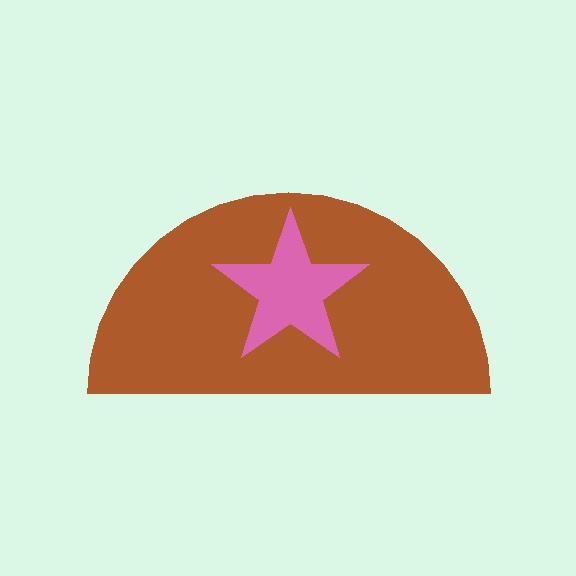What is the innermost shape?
The pink star.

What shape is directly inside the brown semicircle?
The pink star.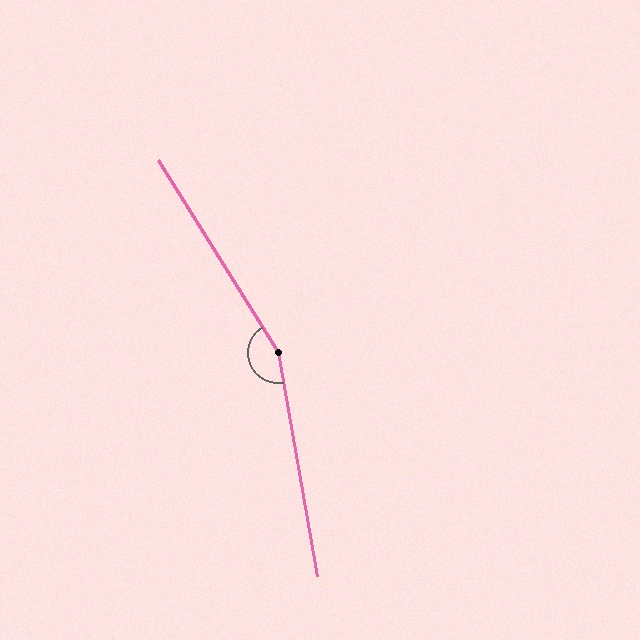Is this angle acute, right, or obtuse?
It is obtuse.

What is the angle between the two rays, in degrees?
Approximately 158 degrees.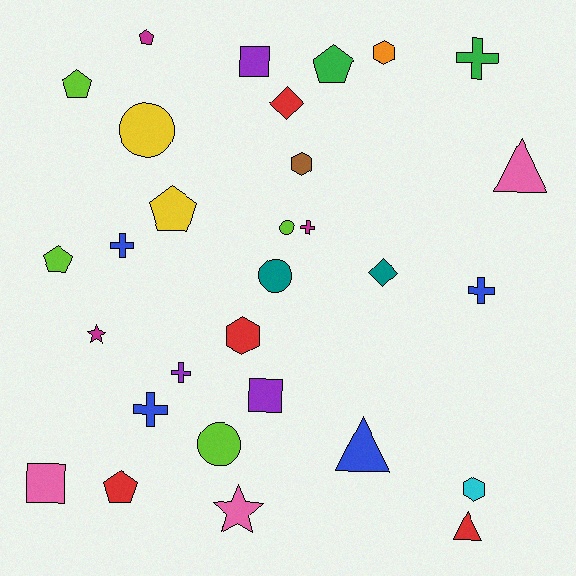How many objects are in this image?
There are 30 objects.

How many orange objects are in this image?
There is 1 orange object.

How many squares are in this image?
There are 3 squares.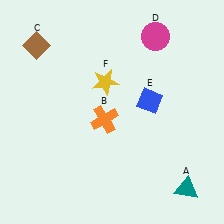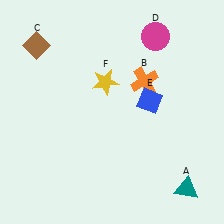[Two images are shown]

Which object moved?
The orange cross (B) moved right.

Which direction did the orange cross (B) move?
The orange cross (B) moved right.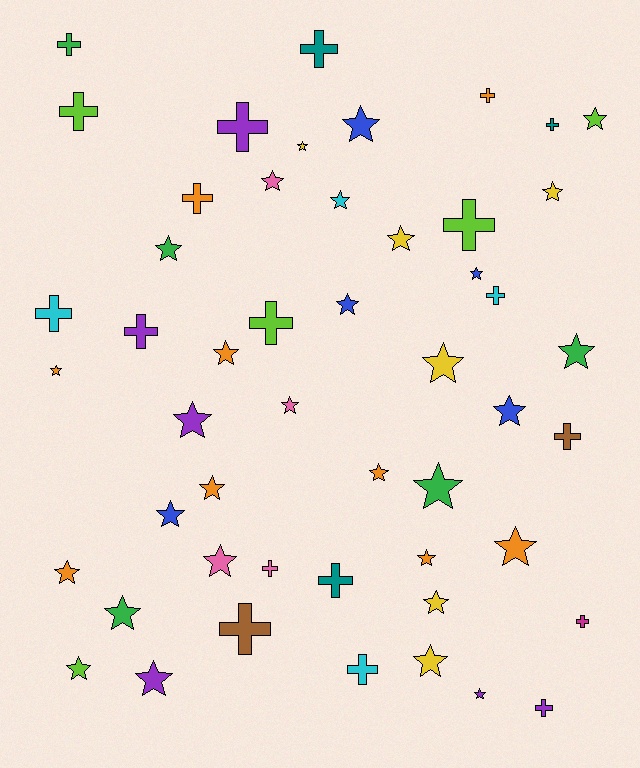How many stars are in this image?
There are 31 stars.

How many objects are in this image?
There are 50 objects.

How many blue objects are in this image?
There are 5 blue objects.